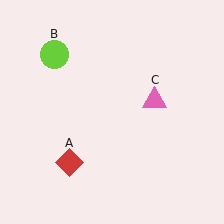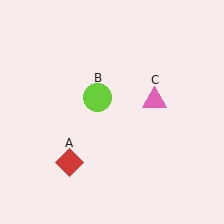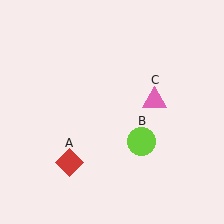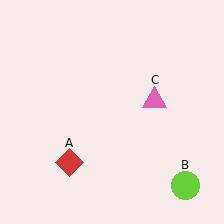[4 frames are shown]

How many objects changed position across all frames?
1 object changed position: lime circle (object B).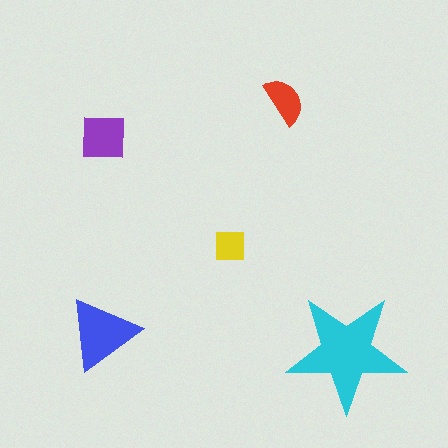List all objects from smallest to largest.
The yellow square, the red semicircle, the purple square, the blue triangle, the cyan star.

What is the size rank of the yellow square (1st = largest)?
5th.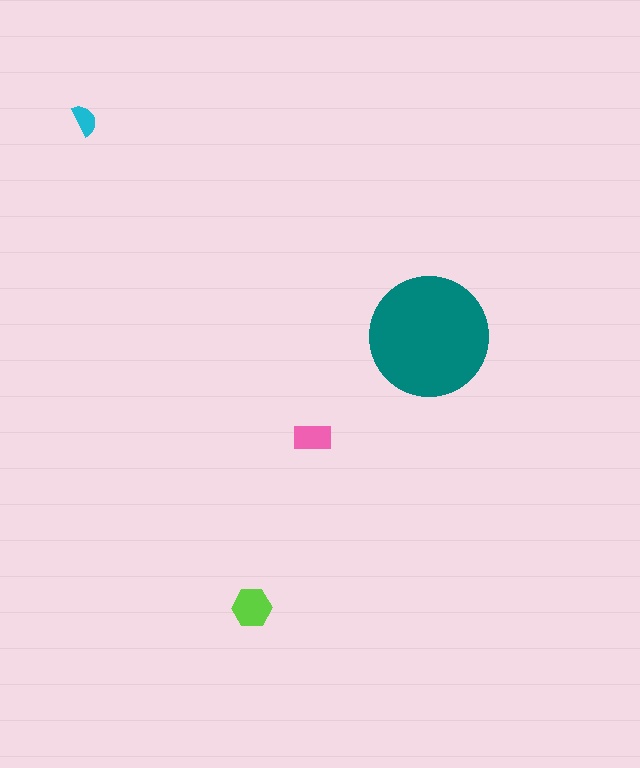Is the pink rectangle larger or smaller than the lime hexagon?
Smaller.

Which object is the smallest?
The cyan semicircle.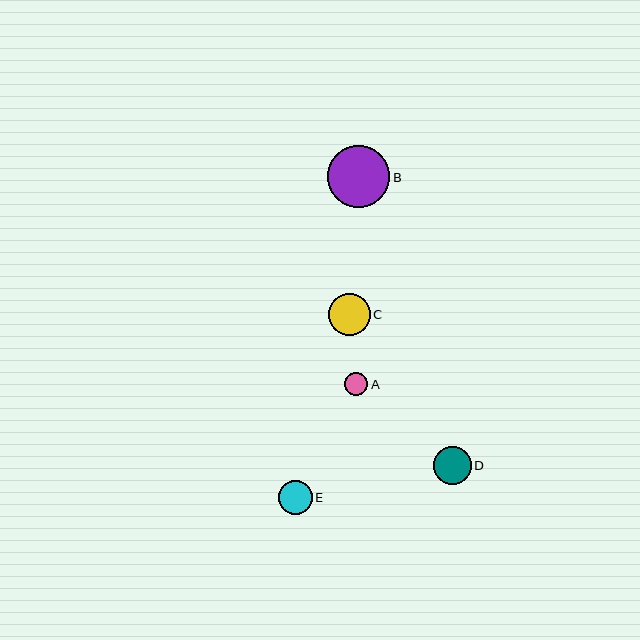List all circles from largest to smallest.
From largest to smallest: B, C, D, E, A.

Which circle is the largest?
Circle B is the largest with a size of approximately 62 pixels.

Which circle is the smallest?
Circle A is the smallest with a size of approximately 23 pixels.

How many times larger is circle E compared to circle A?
Circle E is approximately 1.5 times the size of circle A.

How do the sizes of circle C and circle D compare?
Circle C and circle D are approximately the same size.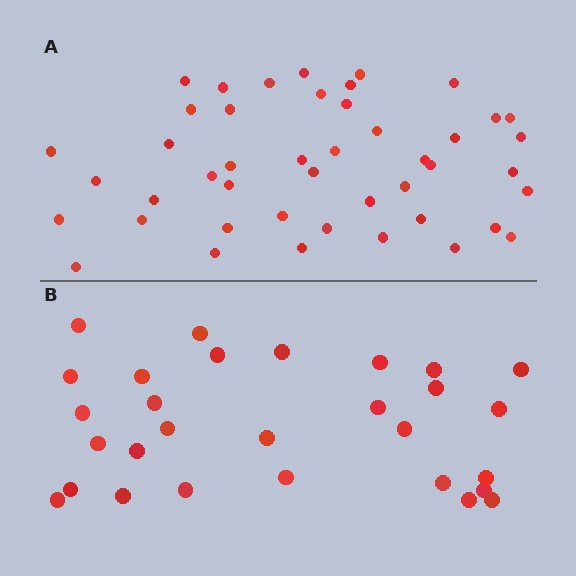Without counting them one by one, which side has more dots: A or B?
Region A (the top region) has more dots.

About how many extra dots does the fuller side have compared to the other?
Region A has approximately 15 more dots than region B.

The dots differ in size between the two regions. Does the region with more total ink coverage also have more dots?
No. Region B has more total ink coverage because its dots are larger, but region A actually contains more individual dots. Total area can be misleading — the number of items is what matters here.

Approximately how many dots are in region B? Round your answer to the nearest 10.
About 30 dots. (The exact count is 29, which rounds to 30.)